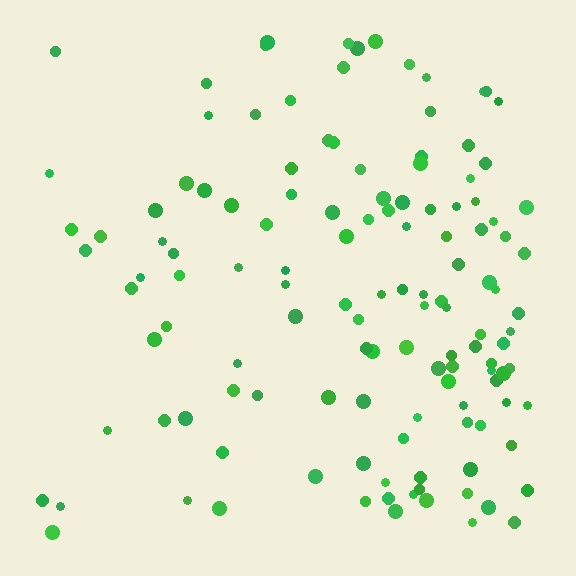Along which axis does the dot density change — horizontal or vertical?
Horizontal.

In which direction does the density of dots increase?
From left to right, with the right side densest.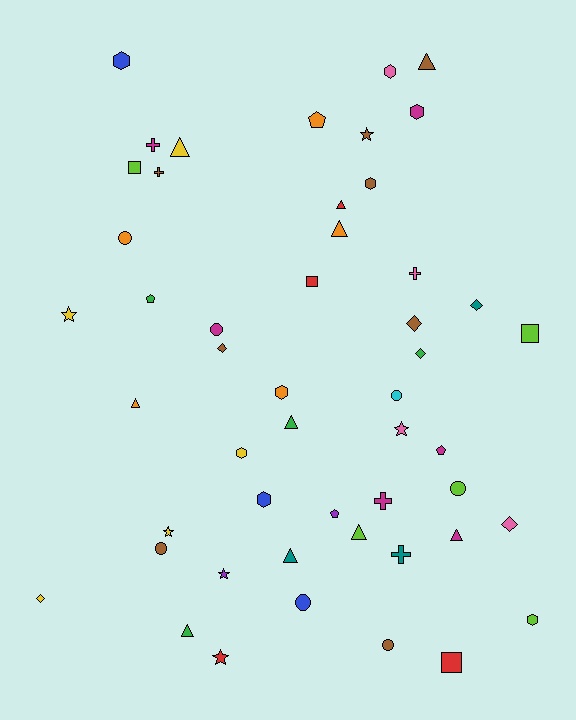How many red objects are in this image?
There are 4 red objects.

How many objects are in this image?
There are 50 objects.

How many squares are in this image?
There are 4 squares.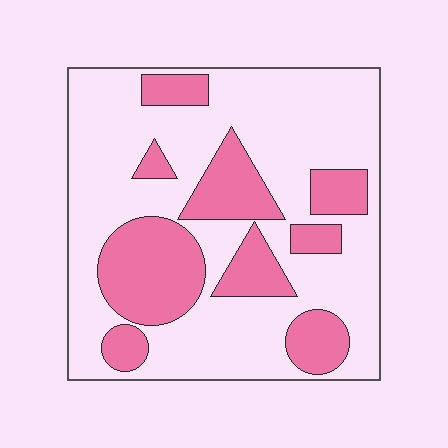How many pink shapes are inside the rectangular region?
9.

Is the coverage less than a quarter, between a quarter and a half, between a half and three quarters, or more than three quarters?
Between a quarter and a half.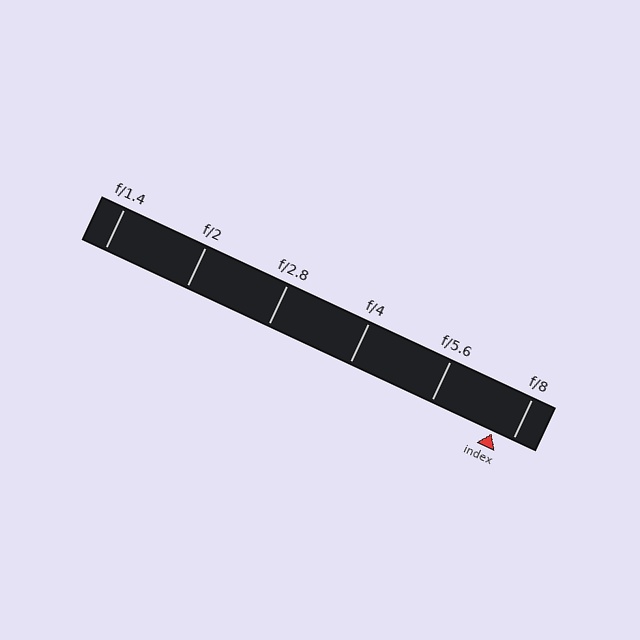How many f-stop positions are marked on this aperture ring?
There are 6 f-stop positions marked.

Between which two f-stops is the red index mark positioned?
The index mark is between f/5.6 and f/8.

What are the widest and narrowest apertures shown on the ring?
The widest aperture shown is f/1.4 and the narrowest is f/8.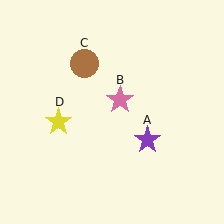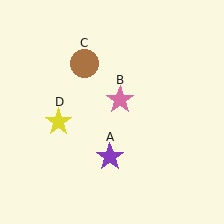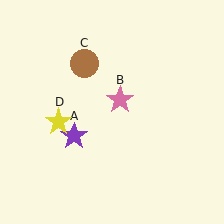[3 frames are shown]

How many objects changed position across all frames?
1 object changed position: purple star (object A).